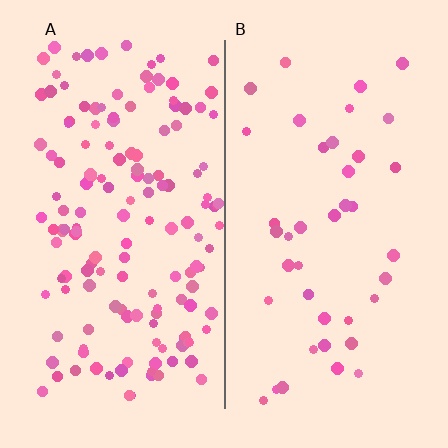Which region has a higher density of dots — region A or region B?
A (the left).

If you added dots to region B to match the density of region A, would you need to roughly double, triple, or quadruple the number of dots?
Approximately quadruple.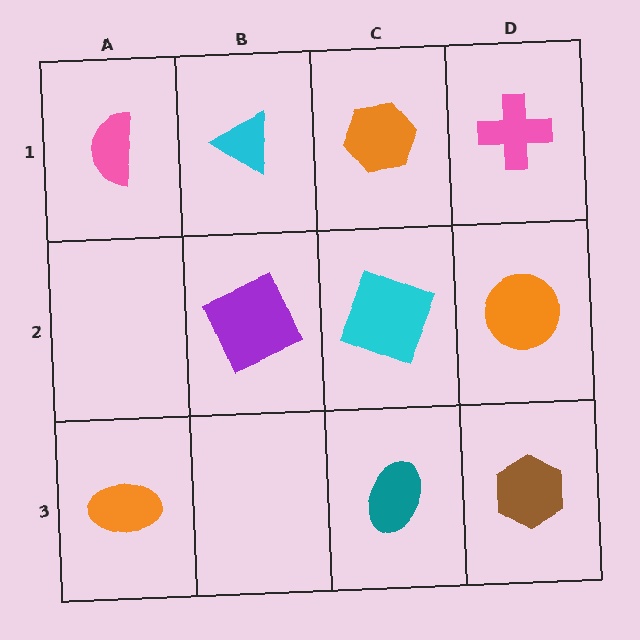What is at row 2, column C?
A cyan square.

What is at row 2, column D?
An orange circle.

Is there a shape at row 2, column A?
No, that cell is empty.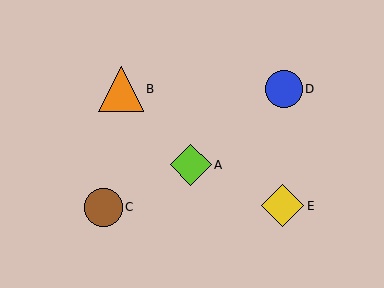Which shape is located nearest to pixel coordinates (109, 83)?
The orange triangle (labeled B) at (121, 89) is nearest to that location.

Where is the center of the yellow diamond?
The center of the yellow diamond is at (282, 206).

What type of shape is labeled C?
Shape C is a brown circle.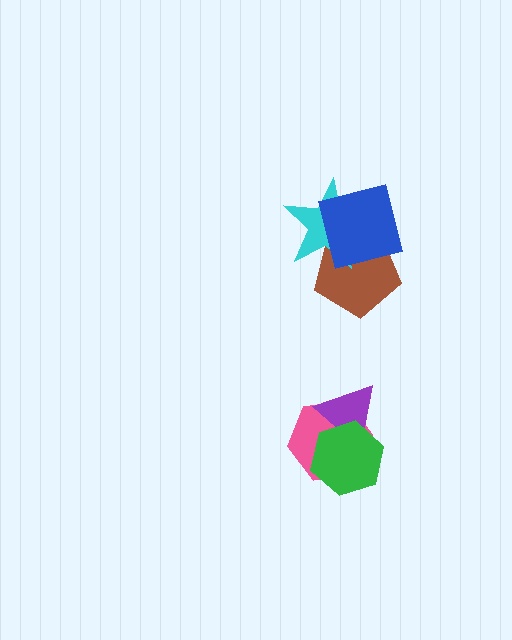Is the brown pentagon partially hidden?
Yes, it is partially covered by another shape.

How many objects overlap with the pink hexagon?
2 objects overlap with the pink hexagon.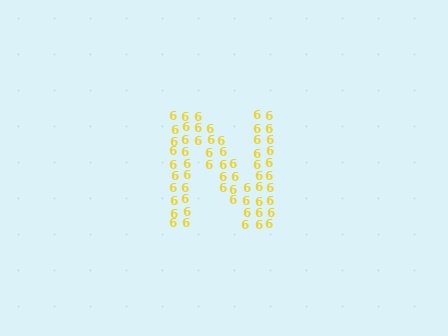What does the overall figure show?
The overall figure shows the letter N.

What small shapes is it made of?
It is made of small digit 6's.